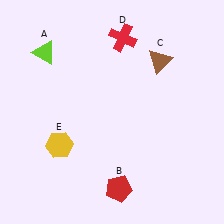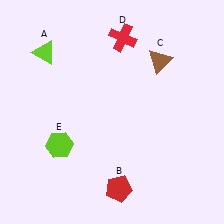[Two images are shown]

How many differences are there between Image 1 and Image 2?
There is 1 difference between the two images.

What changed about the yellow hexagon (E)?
In Image 1, E is yellow. In Image 2, it changed to lime.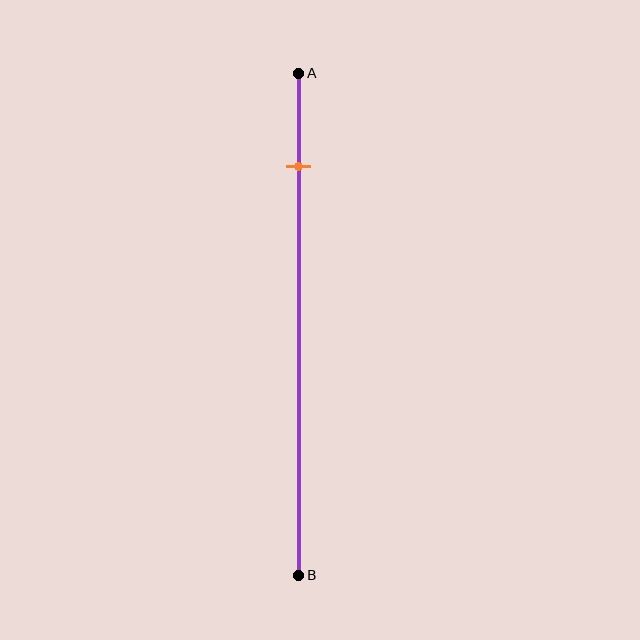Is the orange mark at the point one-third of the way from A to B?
No, the mark is at about 20% from A, not at the 33% one-third point.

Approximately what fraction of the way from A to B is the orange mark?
The orange mark is approximately 20% of the way from A to B.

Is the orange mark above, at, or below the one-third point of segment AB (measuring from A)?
The orange mark is above the one-third point of segment AB.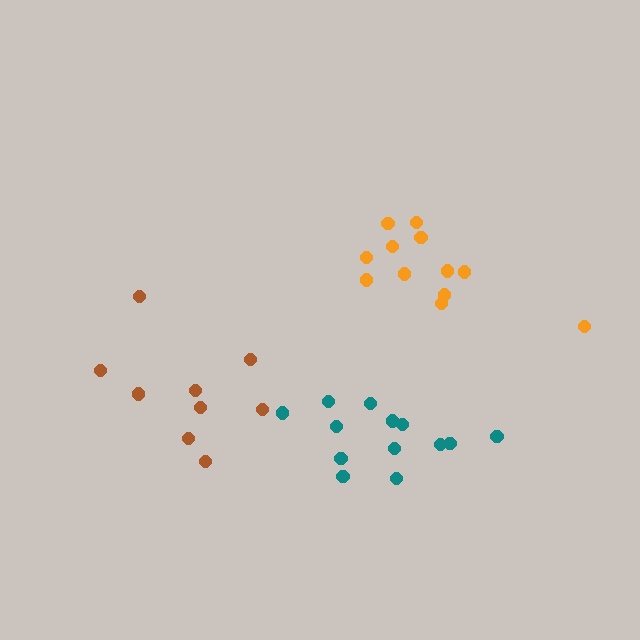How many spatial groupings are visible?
There are 3 spatial groupings.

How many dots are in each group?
Group 1: 9 dots, Group 2: 12 dots, Group 3: 13 dots (34 total).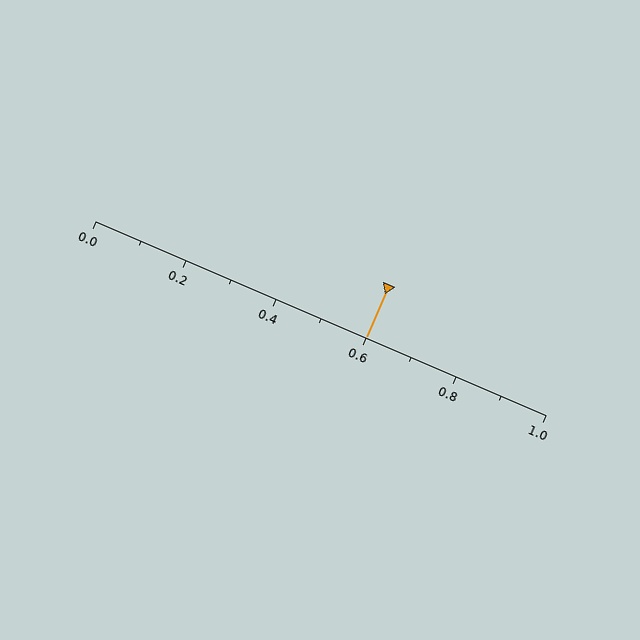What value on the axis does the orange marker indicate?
The marker indicates approximately 0.6.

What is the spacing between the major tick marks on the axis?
The major ticks are spaced 0.2 apart.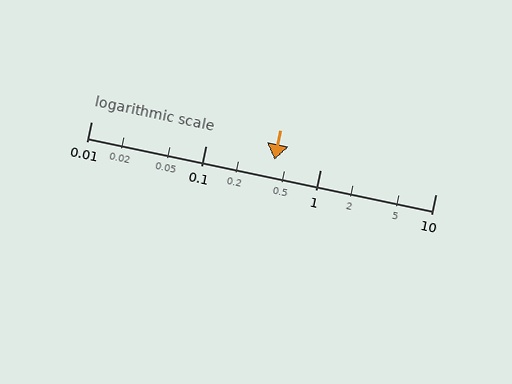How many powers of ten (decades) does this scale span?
The scale spans 3 decades, from 0.01 to 10.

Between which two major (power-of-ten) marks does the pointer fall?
The pointer is between 0.1 and 1.